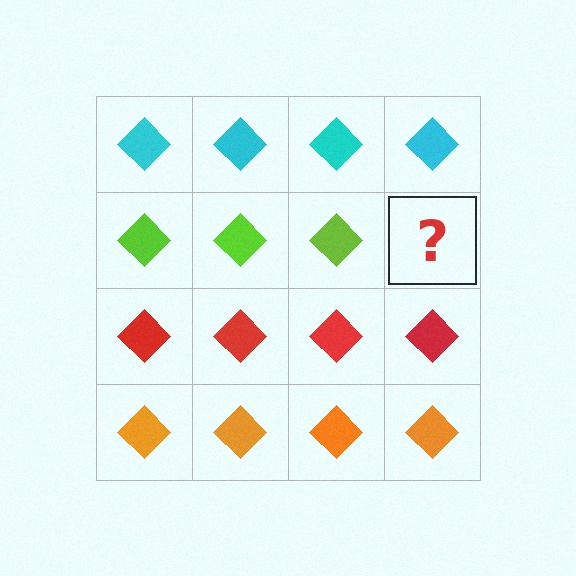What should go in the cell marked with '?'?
The missing cell should contain a lime diamond.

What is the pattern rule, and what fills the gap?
The rule is that each row has a consistent color. The gap should be filled with a lime diamond.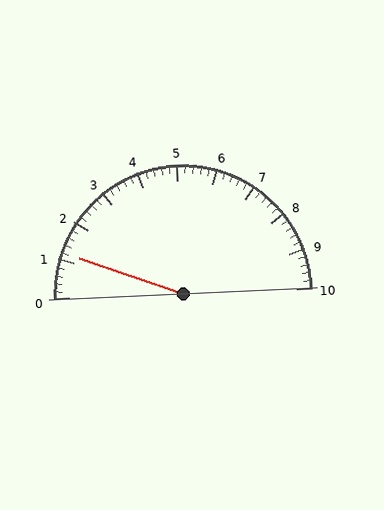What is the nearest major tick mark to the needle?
The nearest major tick mark is 1.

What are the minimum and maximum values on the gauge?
The gauge ranges from 0 to 10.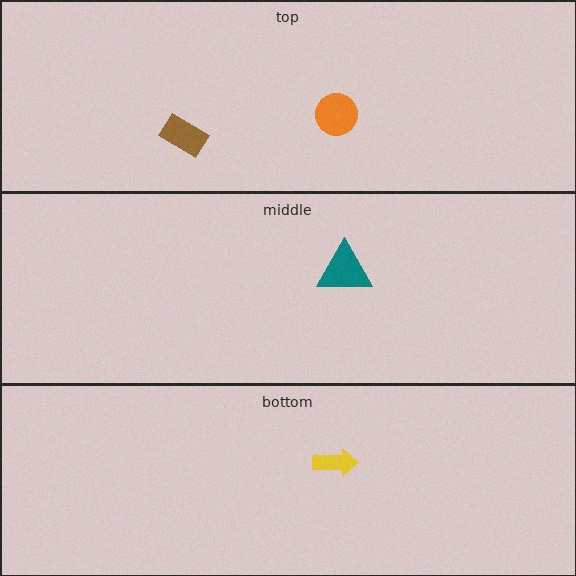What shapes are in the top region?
The brown rectangle, the orange circle.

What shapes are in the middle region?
The teal triangle.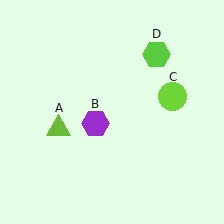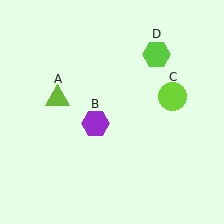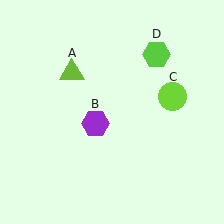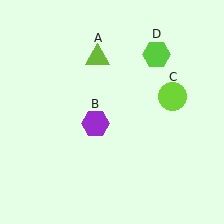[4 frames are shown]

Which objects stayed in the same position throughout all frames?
Purple hexagon (object B) and lime circle (object C) and lime hexagon (object D) remained stationary.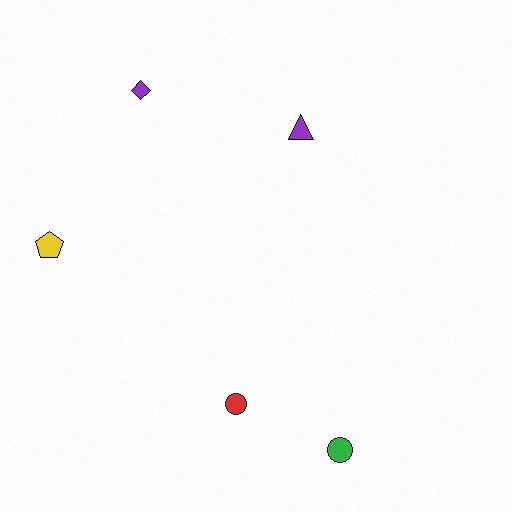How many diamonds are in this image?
There is 1 diamond.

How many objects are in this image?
There are 5 objects.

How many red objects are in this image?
There is 1 red object.